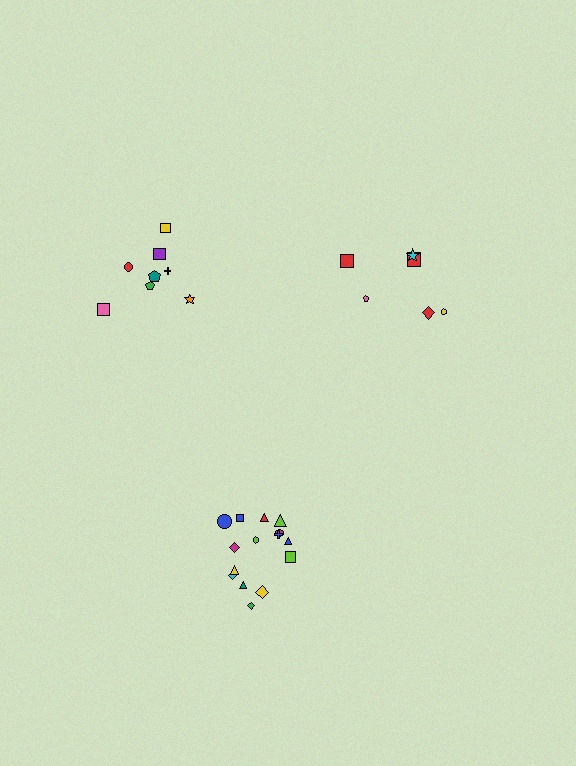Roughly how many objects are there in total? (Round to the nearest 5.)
Roughly 30 objects in total.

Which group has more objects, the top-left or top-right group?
The top-left group.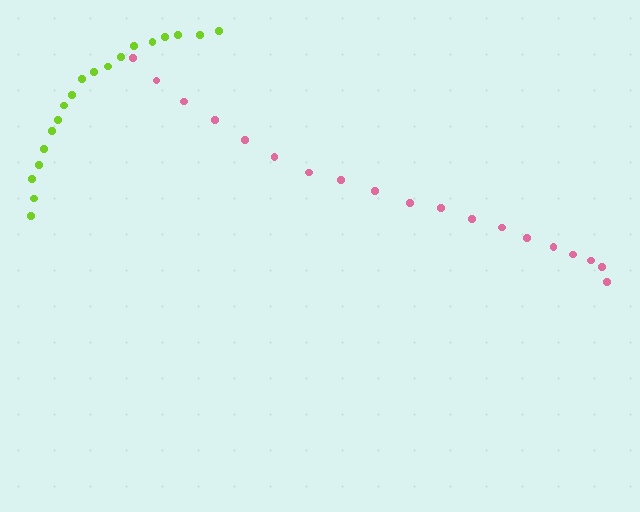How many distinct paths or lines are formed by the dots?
There are 2 distinct paths.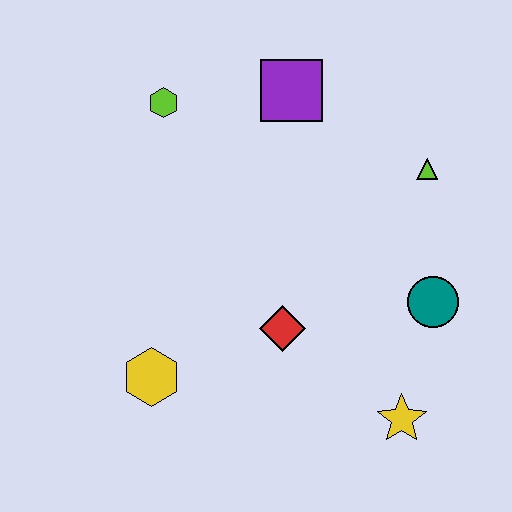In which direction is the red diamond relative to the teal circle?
The red diamond is to the left of the teal circle.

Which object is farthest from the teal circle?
The lime hexagon is farthest from the teal circle.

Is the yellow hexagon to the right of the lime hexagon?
No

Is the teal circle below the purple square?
Yes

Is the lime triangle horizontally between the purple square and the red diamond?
No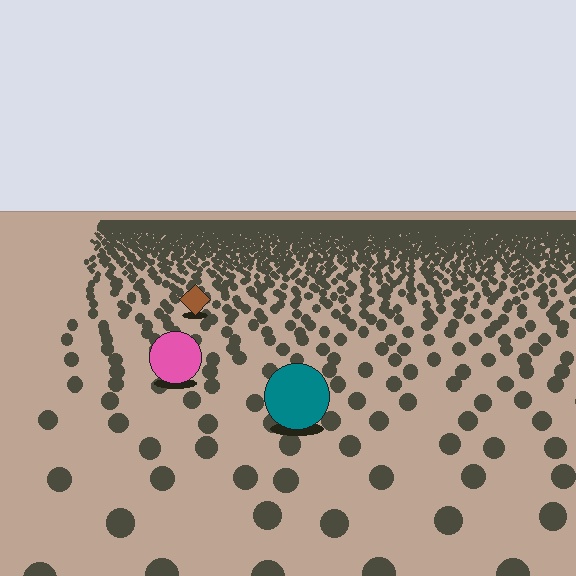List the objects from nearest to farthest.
From nearest to farthest: the teal circle, the pink circle, the brown diamond.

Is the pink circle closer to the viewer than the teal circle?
No. The teal circle is closer — you can tell from the texture gradient: the ground texture is coarser near it.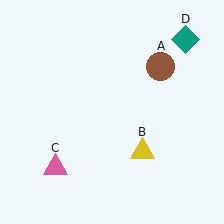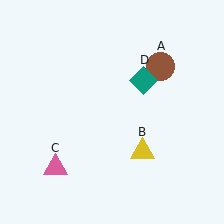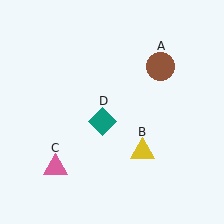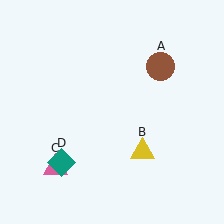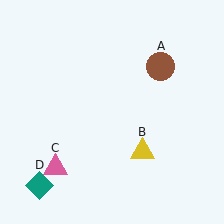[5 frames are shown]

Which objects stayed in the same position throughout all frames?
Brown circle (object A) and yellow triangle (object B) and pink triangle (object C) remained stationary.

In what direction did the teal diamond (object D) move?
The teal diamond (object D) moved down and to the left.